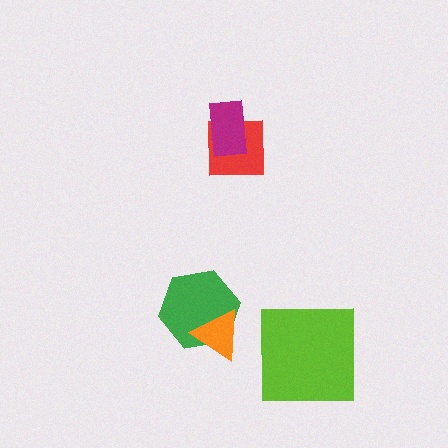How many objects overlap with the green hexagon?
1 object overlaps with the green hexagon.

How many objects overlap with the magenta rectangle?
1 object overlaps with the magenta rectangle.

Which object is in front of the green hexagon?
The orange triangle is in front of the green hexagon.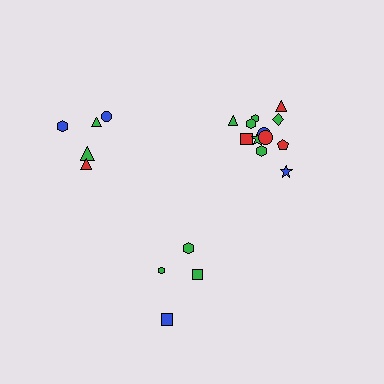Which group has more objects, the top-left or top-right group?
The top-right group.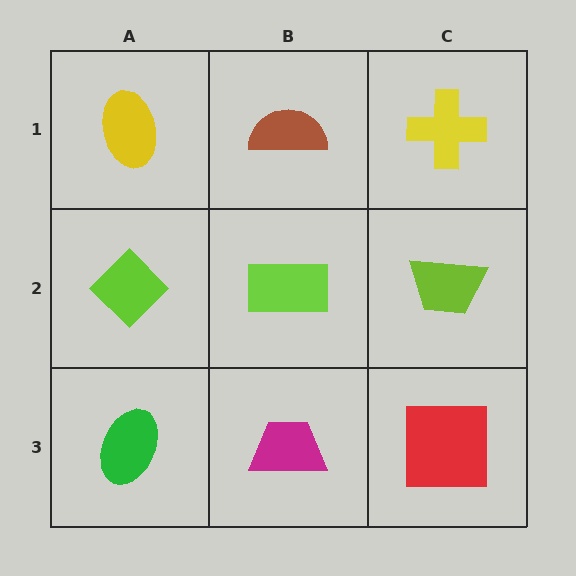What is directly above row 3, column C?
A lime trapezoid.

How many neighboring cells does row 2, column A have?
3.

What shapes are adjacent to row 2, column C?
A yellow cross (row 1, column C), a red square (row 3, column C), a lime rectangle (row 2, column B).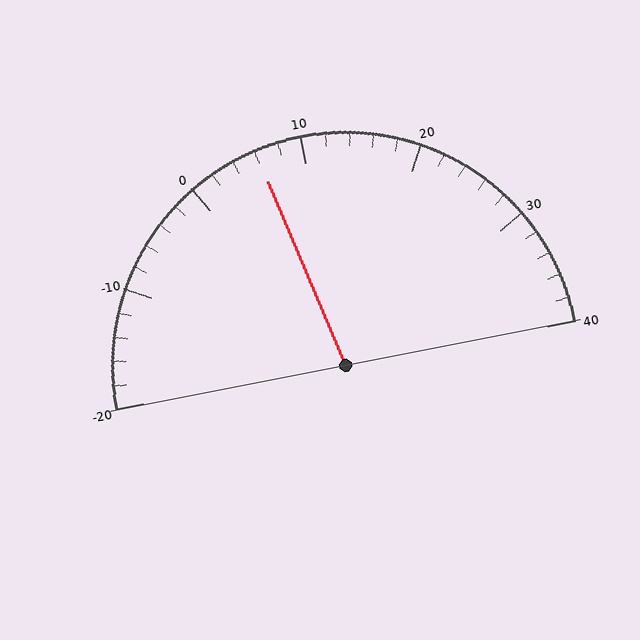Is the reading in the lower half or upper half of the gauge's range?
The reading is in the lower half of the range (-20 to 40).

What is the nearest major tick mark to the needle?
The nearest major tick mark is 10.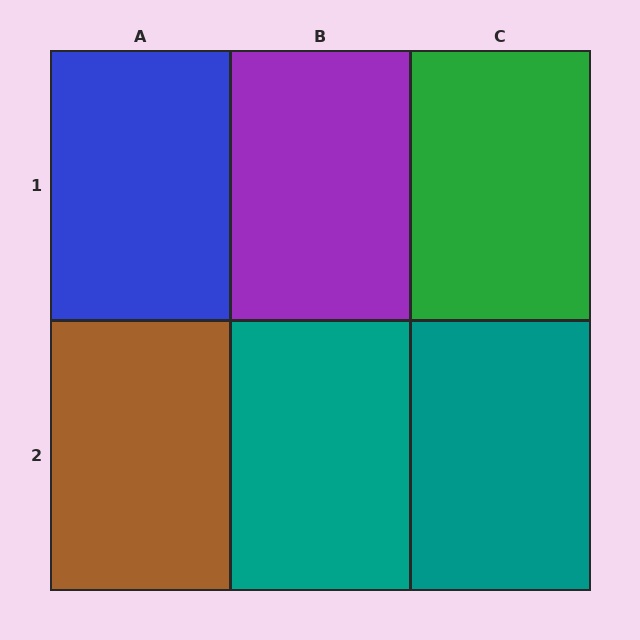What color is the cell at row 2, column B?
Teal.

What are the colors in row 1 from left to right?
Blue, purple, green.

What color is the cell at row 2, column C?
Teal.